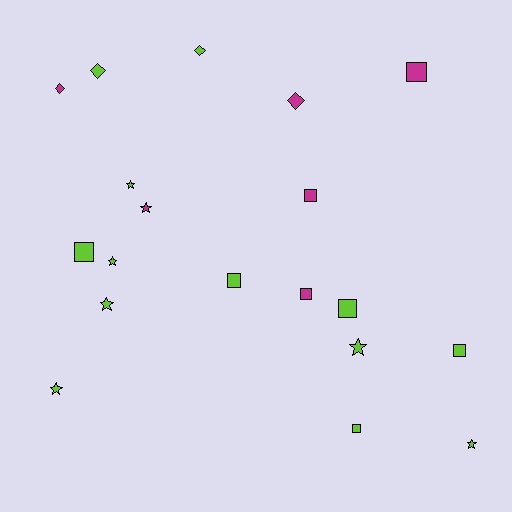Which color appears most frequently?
Lime, with 13 objects.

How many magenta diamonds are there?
There are 2 magenta diamonds.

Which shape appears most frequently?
Square, with 8 objects.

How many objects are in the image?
There are 19 objects.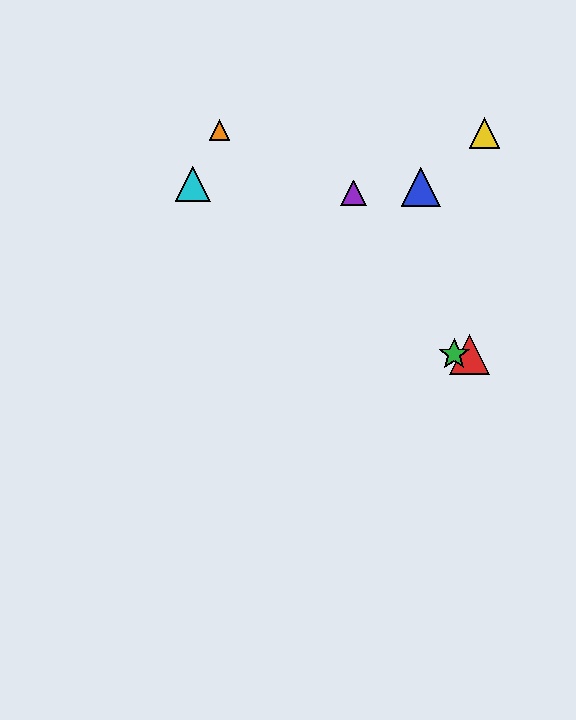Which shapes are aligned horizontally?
The red triangle, the green star are aligned horizontally.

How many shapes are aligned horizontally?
2 shapes (the red triangle, the green star) are aligned horizontally.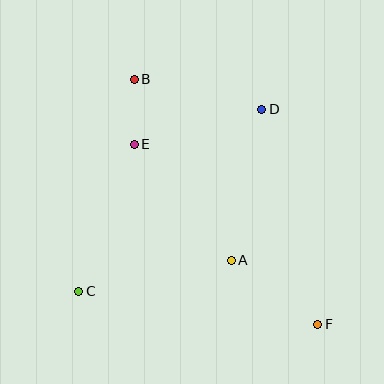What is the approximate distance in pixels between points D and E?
The distance between D and E is approximately 132 pixels.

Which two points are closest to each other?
Points B and E are closest to each other.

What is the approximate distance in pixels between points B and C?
The distance between B and C is approximately 219 pixels.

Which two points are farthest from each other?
Points B and F are farthest from each other.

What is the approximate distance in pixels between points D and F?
The distance between D and F is approximately 222 pixels.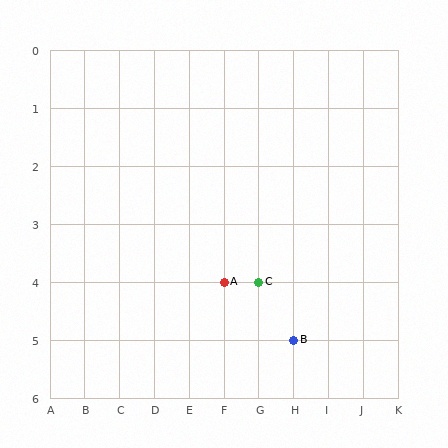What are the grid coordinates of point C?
Point C is at grid coordinates (G, 4).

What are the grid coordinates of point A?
Point A is at grid coordinates (F, 4).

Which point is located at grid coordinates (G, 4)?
Point C is at (G, 4).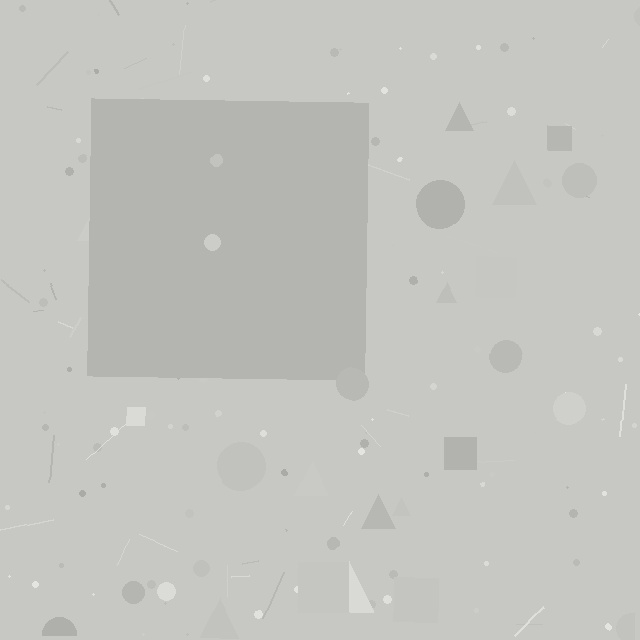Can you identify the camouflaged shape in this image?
The camouflaged shape is a square.